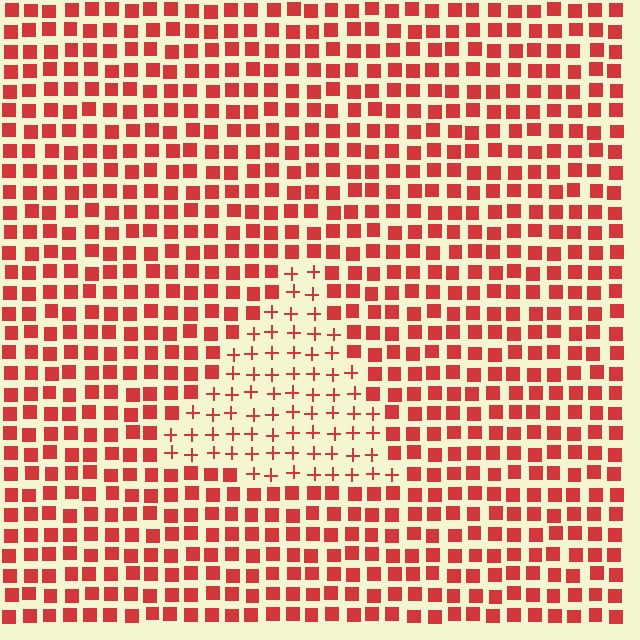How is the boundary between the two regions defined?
The boundary is defined by a change in element shape: plus signs inside vs. squares outside. All elements share the same color and spacing.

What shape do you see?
I see a triangle.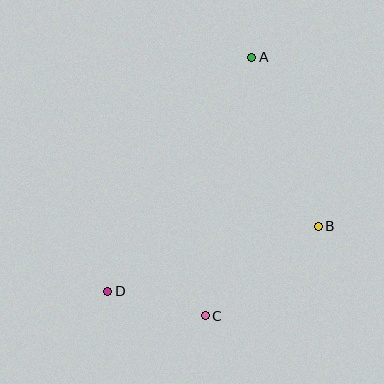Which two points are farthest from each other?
Points A and D are farthest from each other.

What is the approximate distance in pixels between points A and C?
The distance between A and C is approximately 262 pixels.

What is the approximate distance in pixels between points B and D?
The distance between B and D is approximately 220 pixels.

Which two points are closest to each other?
Points C and D are closest to each other.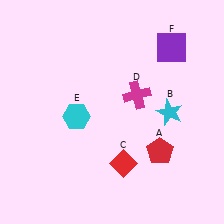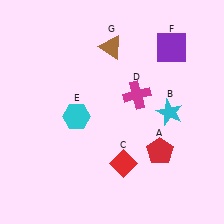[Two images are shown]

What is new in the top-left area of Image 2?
A brown triangle (G) was added in the top-left area of Image 2.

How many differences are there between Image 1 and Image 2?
There is 1 difference between the two images.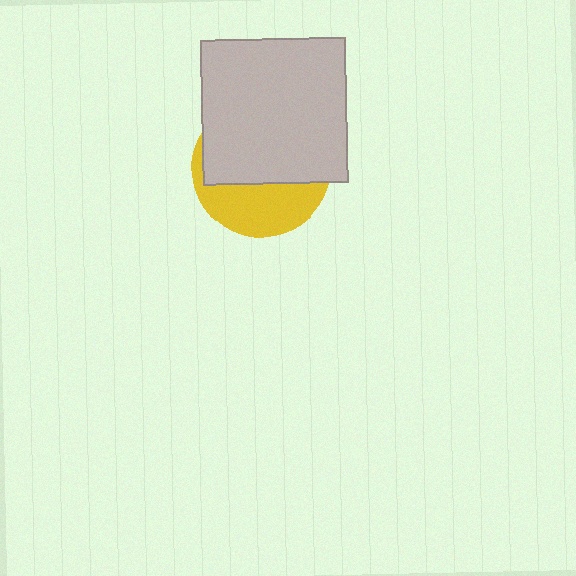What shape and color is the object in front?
The object in front is a light gray square.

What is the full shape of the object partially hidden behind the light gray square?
The partially hidden object is a yellow circle.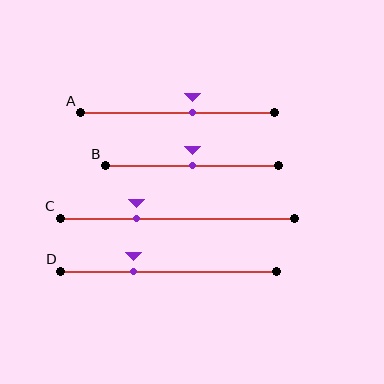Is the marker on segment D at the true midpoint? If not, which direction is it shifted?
No, the marker on segment D is shifted to the left by about 16% of the segment length.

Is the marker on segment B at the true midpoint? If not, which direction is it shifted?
Yes, the marker on segment B is at the true midpoint.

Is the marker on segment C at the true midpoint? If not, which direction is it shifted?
No, the marker on segment C is shifted to the left by about 17% of the segment length.